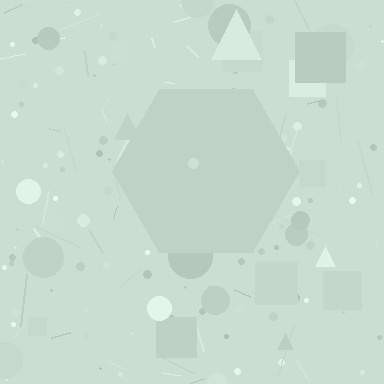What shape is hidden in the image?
A hexagon is hidden in the image.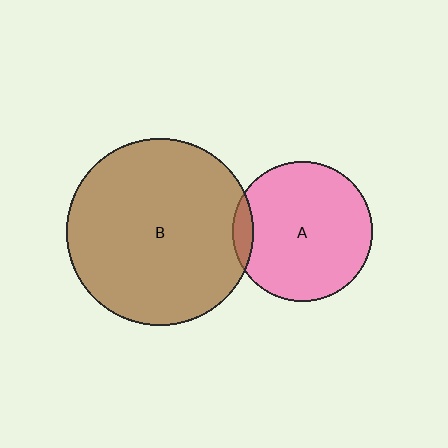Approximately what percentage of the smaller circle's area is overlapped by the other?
Approximately 5%.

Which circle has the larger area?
Circle B (brown).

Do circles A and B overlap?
Yes.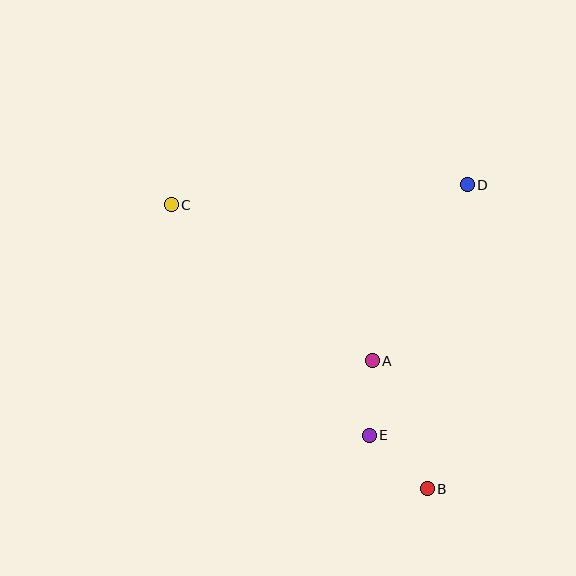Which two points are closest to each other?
Points A and E are closest to each other.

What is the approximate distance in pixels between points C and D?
The distance between C and D is approximately 297 pixels.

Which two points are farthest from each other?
Points B and C are farthest from each other.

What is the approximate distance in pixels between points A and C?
The distance between A and C is approximately 255 pixels.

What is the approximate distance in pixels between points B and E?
The distance between B and E is approximately 79 pixels.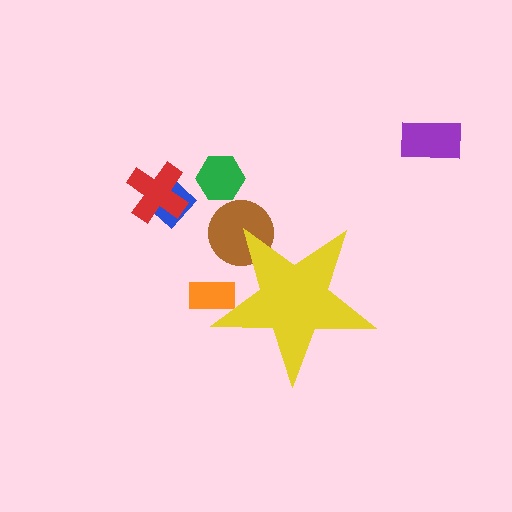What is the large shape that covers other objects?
A yellow star.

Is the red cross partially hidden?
No, the red cross is fully visible.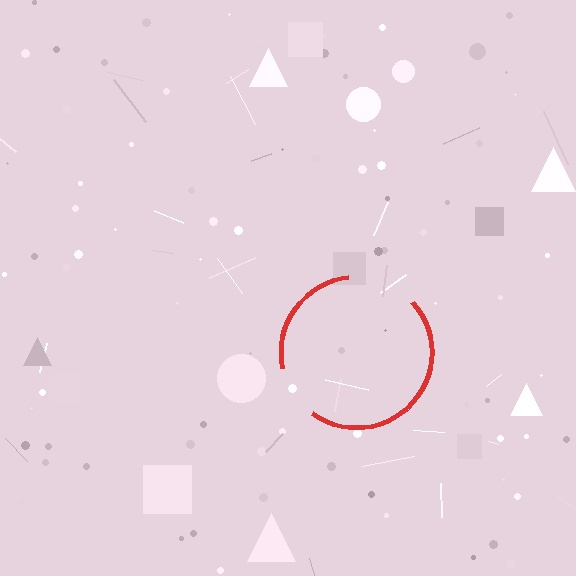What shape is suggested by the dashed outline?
The dashed outline suggests a circle.